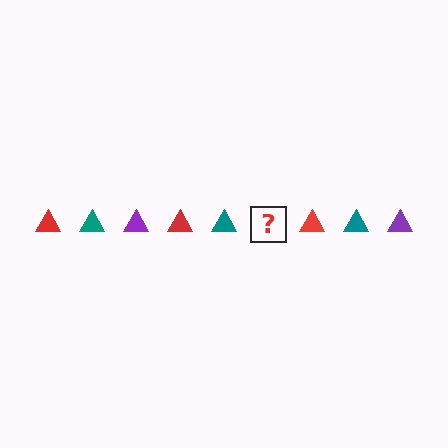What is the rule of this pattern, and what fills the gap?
The rule is that the pattern cycles through red, teal, purple triangles. The gap should be filled with a purple triangle.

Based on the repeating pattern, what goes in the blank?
The blank should be a purple triangle.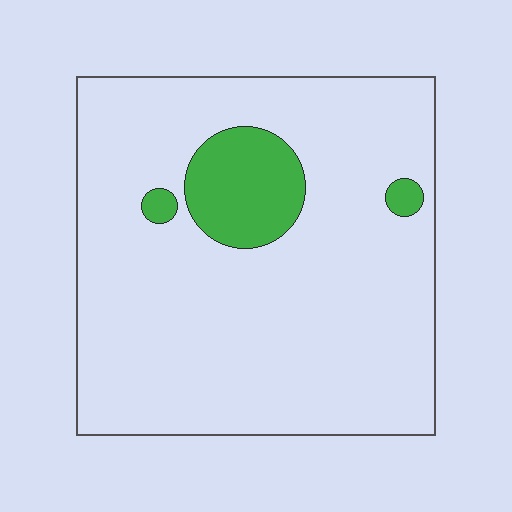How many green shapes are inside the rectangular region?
3.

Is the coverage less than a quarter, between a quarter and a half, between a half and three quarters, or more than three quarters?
Less than a quarter.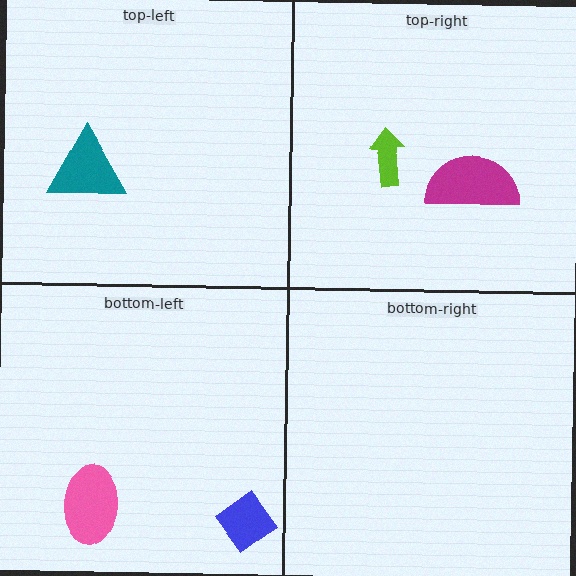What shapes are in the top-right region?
The lime arrow, the magenta semicircle.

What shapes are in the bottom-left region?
The pink ellipse, the blue diamond.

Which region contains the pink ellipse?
The bottom-left region.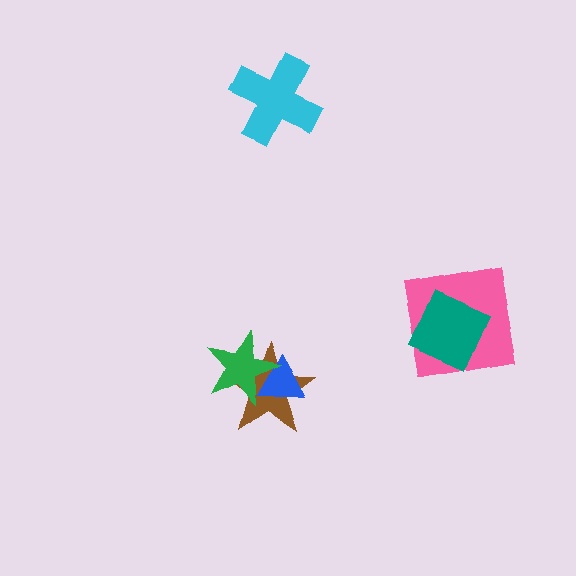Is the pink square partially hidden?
Yes, it is partially covered by another shape.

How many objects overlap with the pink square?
1 object overlaps with the pink square.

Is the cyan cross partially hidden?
No, no other shape covers it.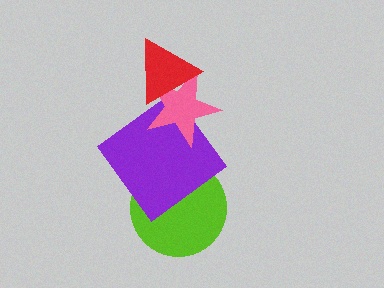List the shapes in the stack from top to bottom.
From top to bottom: the red triangle, the pink star, the purple diamond, the lime circle.